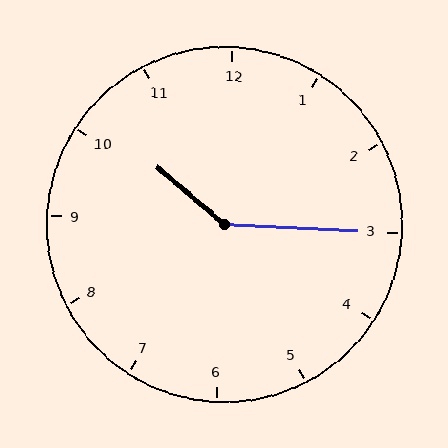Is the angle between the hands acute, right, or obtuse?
It is obtuse.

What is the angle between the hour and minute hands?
Approximately 142 degrees.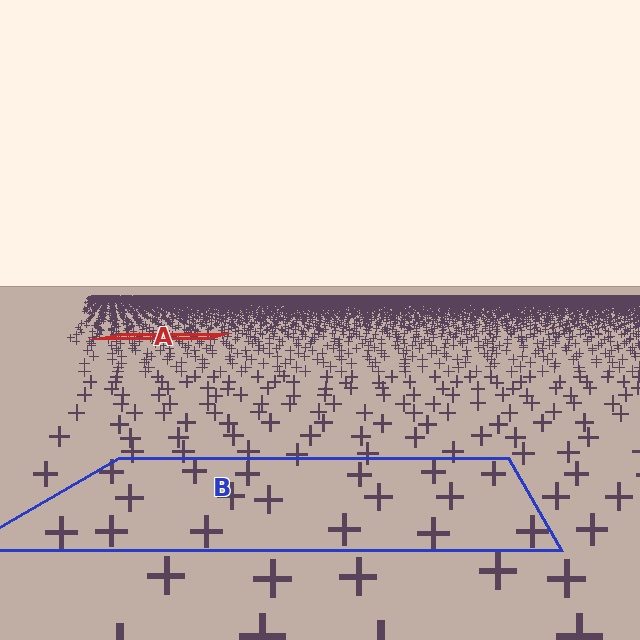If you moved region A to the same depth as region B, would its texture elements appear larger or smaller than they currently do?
They would appear larger. At a closer depth, the same texture elements are projected at a bigger on-screen size.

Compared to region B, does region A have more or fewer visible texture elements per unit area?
Region A has more texture elements per unit area — they are packed more densely because it is farther away.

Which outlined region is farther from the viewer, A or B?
Region A is farther from the viewer — the texture elements inside it appear smaller and more densely packed.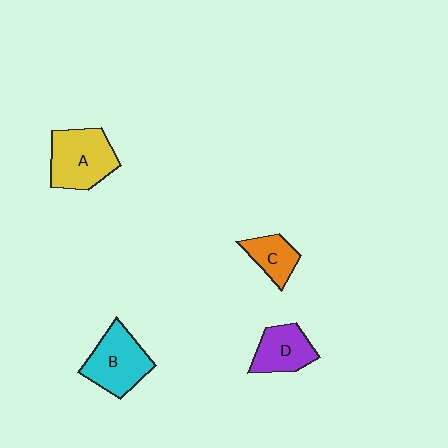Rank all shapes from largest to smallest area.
From largest to smallest: A (yellow), B (cyan), D (purple), C (orange).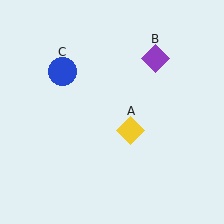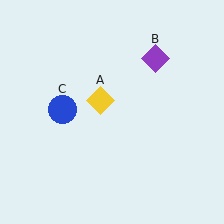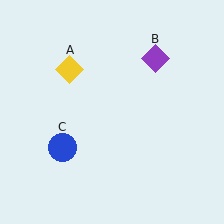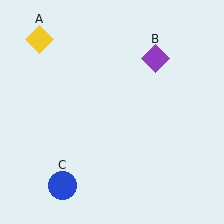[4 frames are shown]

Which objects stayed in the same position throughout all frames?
Purple diamond (object B) remained stationary.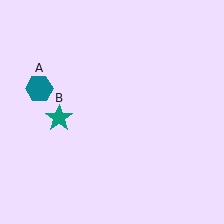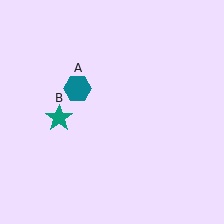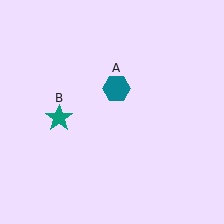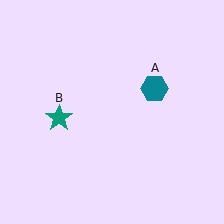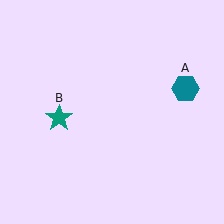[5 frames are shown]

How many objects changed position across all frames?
1 object changed position: teal hexagon (object A).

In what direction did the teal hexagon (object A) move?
The teal hexagon (object A) moved right.